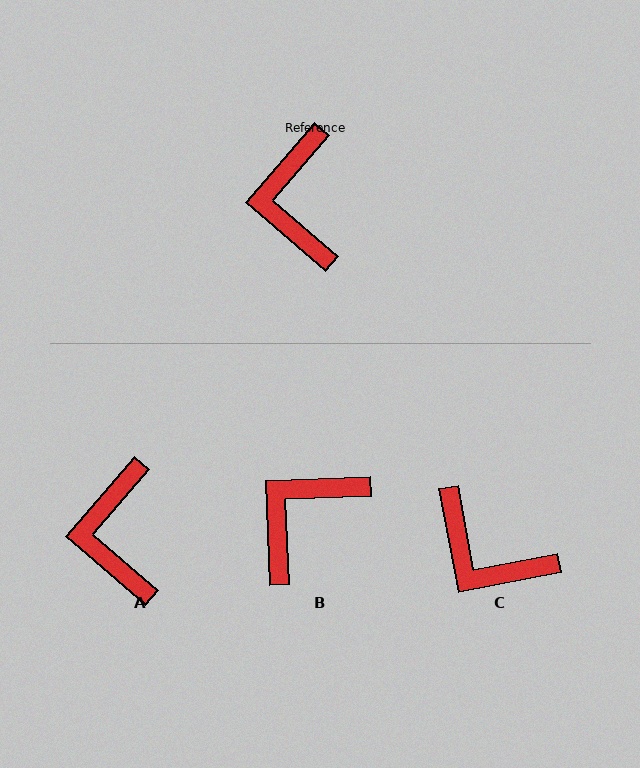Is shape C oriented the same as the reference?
No, it is off by about 51 degrees.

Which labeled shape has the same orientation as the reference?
A.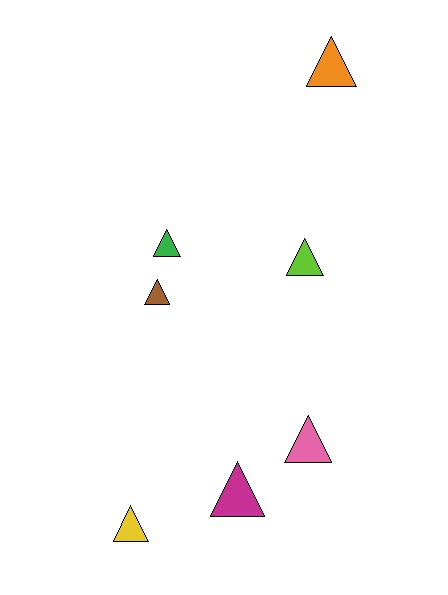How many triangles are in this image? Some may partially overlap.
There are 7 triangles.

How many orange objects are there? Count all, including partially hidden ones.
There is 1 orange object.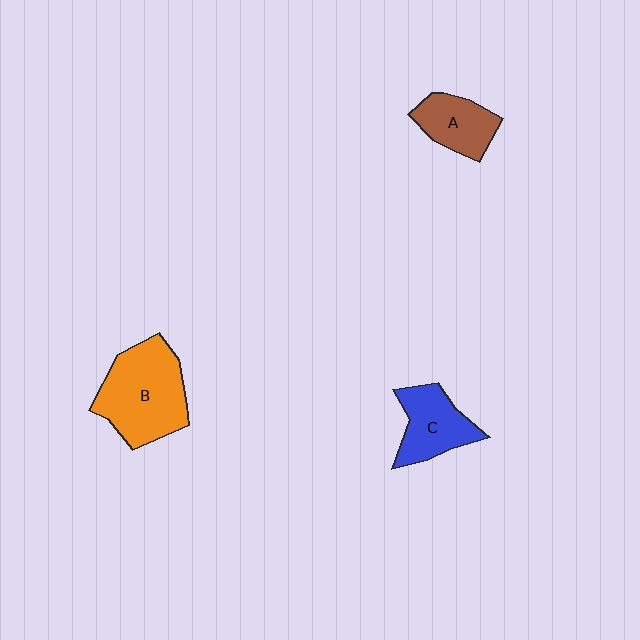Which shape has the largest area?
Shape B (orange).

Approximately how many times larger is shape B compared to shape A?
Approximately 1.9 times.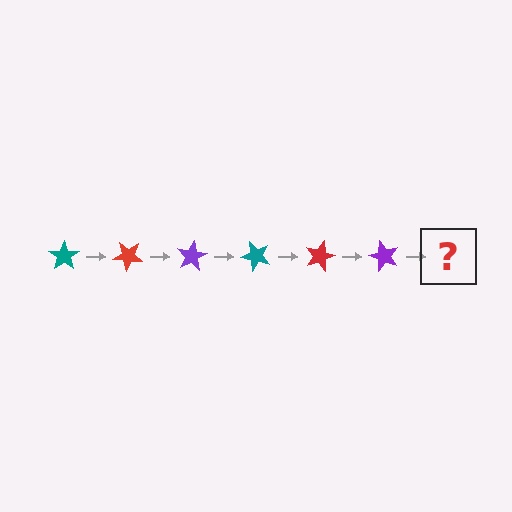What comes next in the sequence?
The next element should be a teal star, rotated 240 degrees from the start.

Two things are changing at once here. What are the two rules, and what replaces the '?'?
The two rules are that it rotates 40 degrees each step and the color cycles through teal, red, and purple. The '?' should be a teal star, rotated 240 degrees from the start.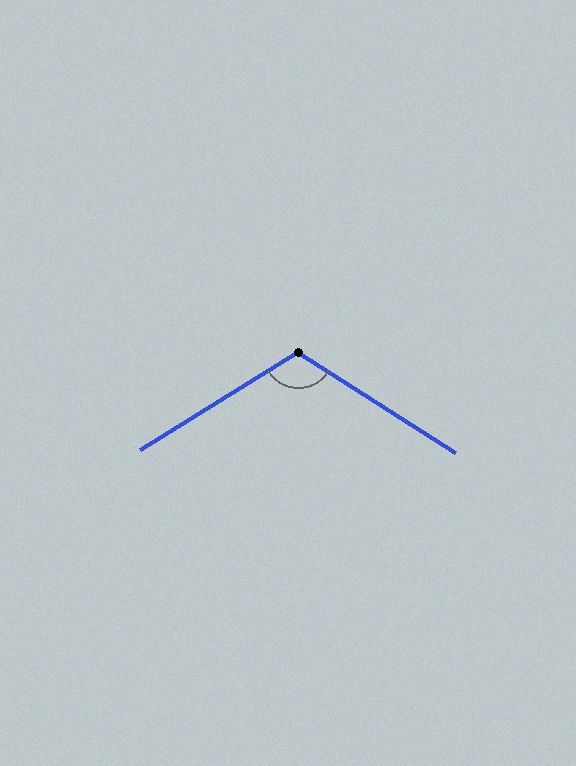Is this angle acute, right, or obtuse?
It is obtuse.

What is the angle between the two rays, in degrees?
Approximately 116 degrees.